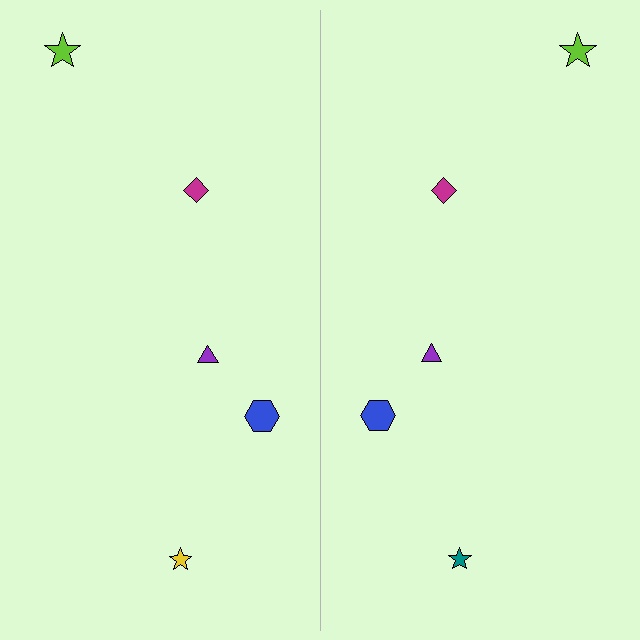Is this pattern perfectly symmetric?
No, the pattern is not perfectly symmetric. The teal star on the right side breaks the symmetry — its mirror counterpart is yellow.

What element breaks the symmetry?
The teal star on the right side breaks the symmetry — its mirror counterpart is yellow.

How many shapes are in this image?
There are 10 shapes in this image.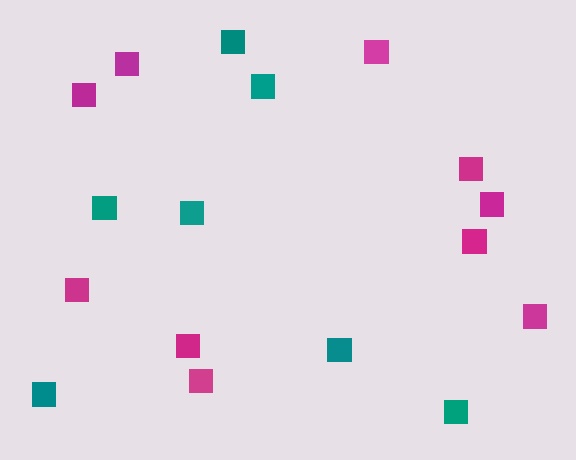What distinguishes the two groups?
There are 2 groups: one group of teal squares (7) and one group of magenta squares (10).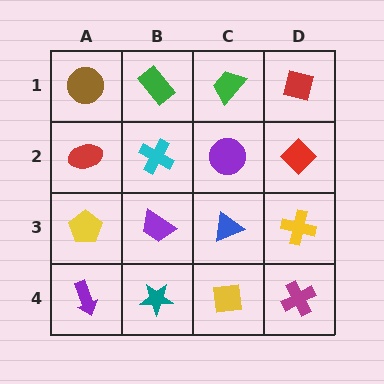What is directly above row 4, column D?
A yellow cross.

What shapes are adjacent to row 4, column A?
A yellow pentagon (row 3, column A), a teal star (row 4, column B).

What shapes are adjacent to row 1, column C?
A purple circle (row 2, column C), a green rectangle (row 1, column B), a red square (row 1, column D).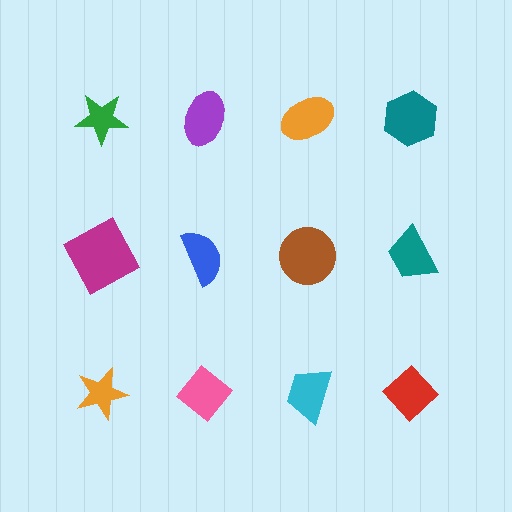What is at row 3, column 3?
A cyan trapezoid.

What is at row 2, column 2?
A blue semicircle.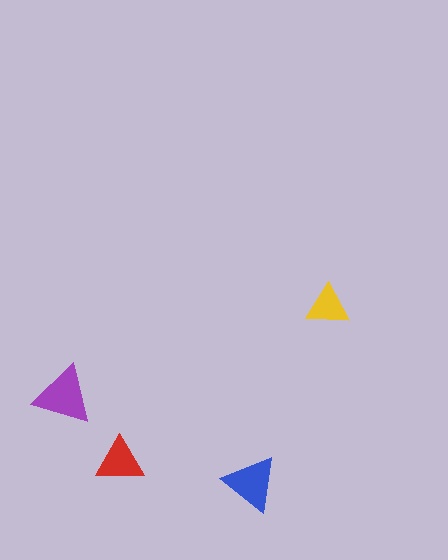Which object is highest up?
The yellow triangle is topmost.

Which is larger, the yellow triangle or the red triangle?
The red one.